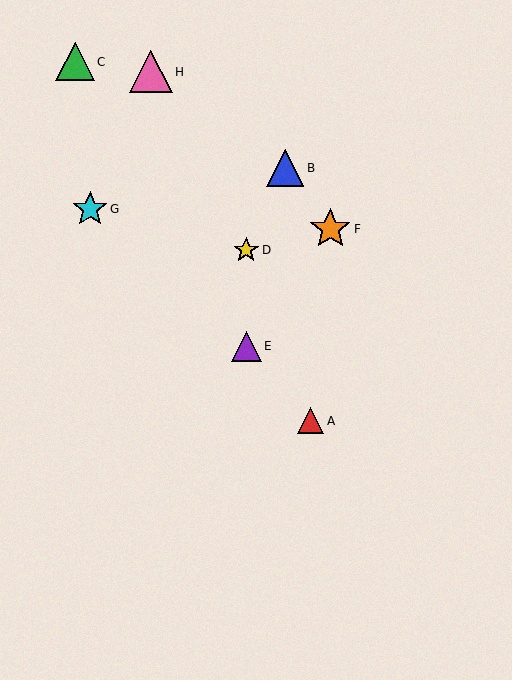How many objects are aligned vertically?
2 objects (D, E) are aligned vertically.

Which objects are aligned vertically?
Objects D, E are aligned vertically.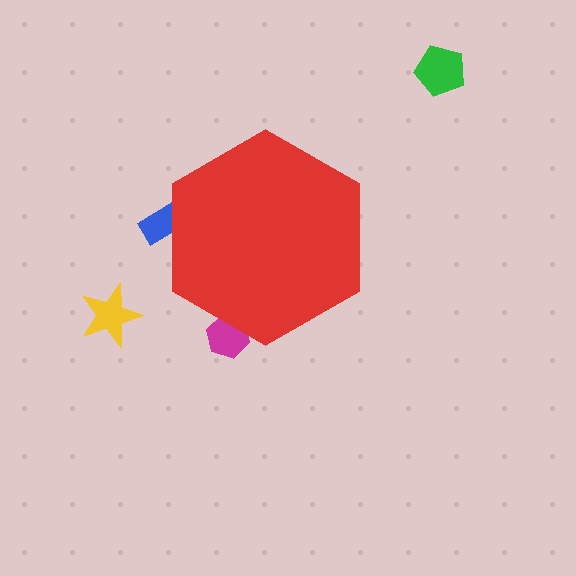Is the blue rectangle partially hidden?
Yes, the blue rectangle is partially hidden behind the red hexagon.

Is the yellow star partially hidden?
No, the yellow star is fully visible.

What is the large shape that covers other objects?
A red hexagon.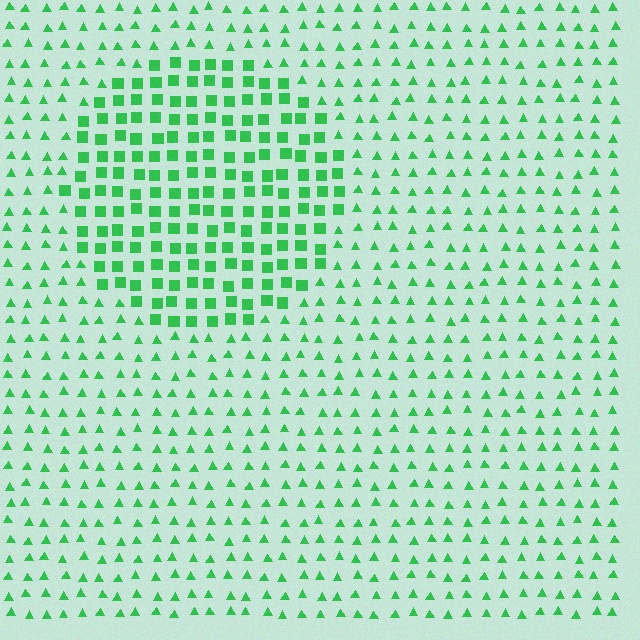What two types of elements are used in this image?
The image uses squares inside the circle region and triangles outside it.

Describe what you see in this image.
The image is filled with small green elements arranged in a uniform grid. A circle-shaped region contains squares, while the surrounding area contains triangles. The boundary is defined purely by the change in element shape.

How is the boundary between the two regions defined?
The boundary is defined by a change in element shape: squares inside vs. triangles outside. All elements share the same color and spacing.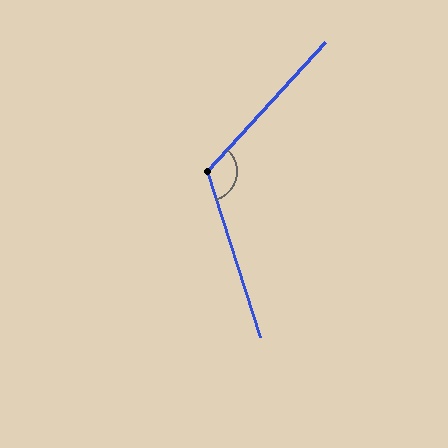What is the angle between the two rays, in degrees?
Approximately 120 degrees.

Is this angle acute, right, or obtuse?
It is obtuse.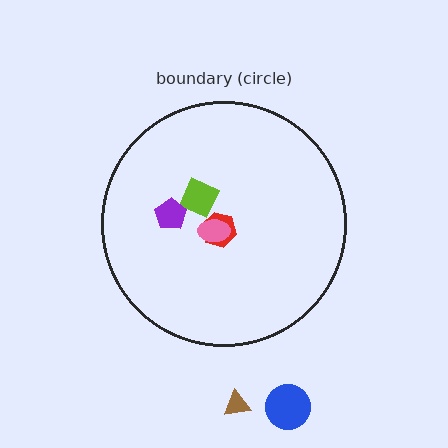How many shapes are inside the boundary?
4 inside, 2 outside.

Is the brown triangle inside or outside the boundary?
Outside.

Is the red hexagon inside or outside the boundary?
Inside.